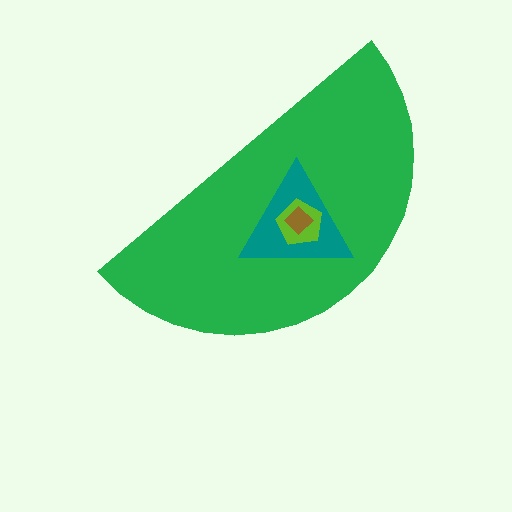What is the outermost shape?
The green semicircle.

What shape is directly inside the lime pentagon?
The brown diamond.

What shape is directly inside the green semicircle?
The teal triangle.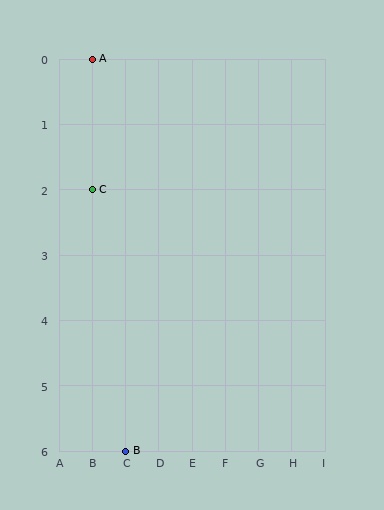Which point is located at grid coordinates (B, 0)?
Point A is at (B, 0).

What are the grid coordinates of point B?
Point B is at grid coordinates (C, 6).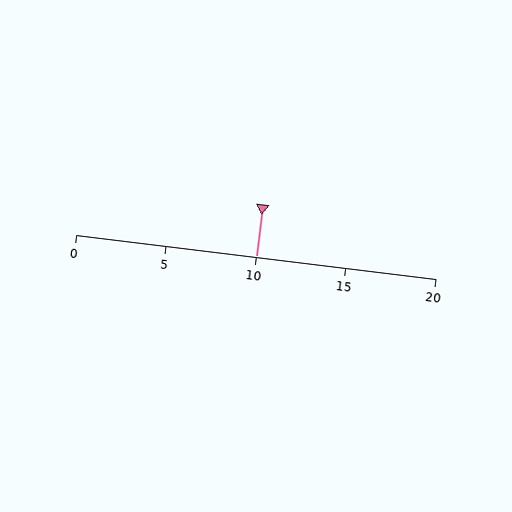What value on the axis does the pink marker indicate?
The marker indicates approximately 10.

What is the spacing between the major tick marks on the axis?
The major ticks are spaced 5 apart.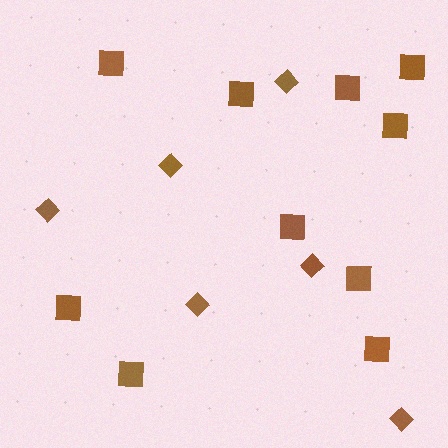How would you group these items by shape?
There are 2 groups: one group of squares (10) and one group of diamonds (6).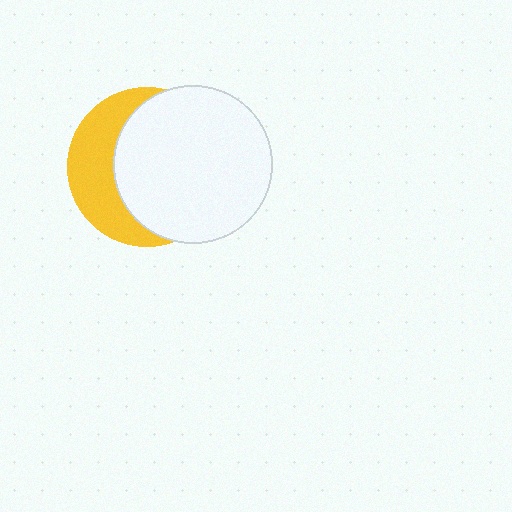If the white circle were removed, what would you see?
You would see the complete yellow circle.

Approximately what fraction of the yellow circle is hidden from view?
Roughly 64% of the yellow circle is hidden behind the white circle.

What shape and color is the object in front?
The object in front is a white circle.